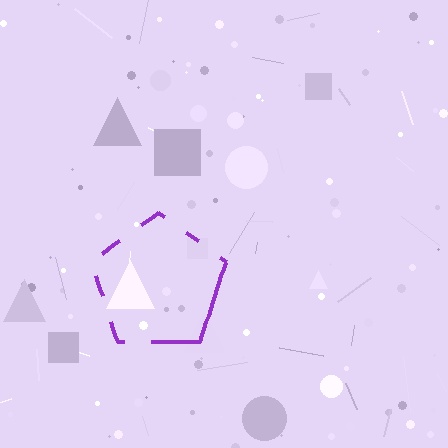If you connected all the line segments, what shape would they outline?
They would outline a pentagon.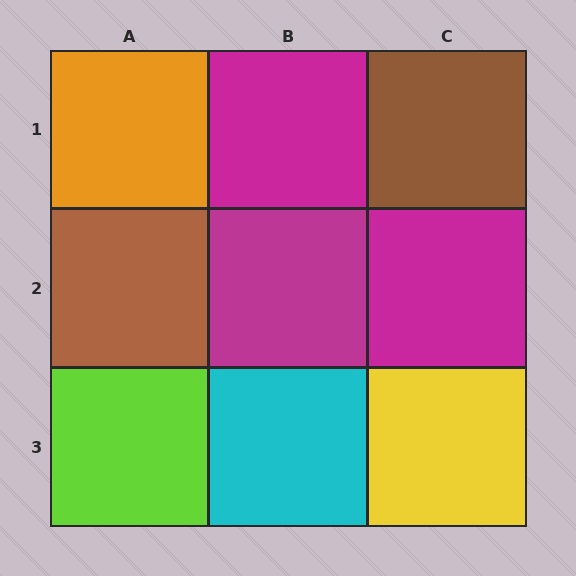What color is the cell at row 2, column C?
Magenta.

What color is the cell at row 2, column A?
Brown.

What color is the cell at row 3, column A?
Lime.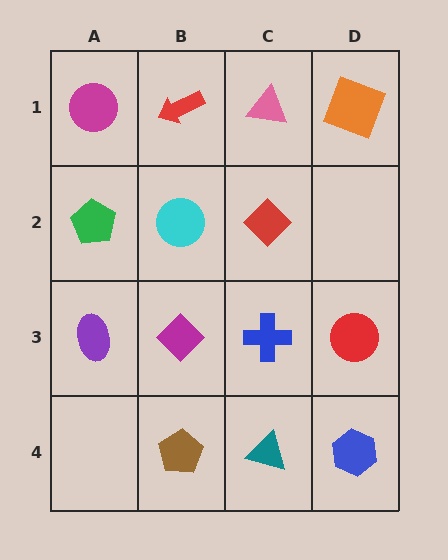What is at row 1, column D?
An orange square.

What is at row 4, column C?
A teal triangle.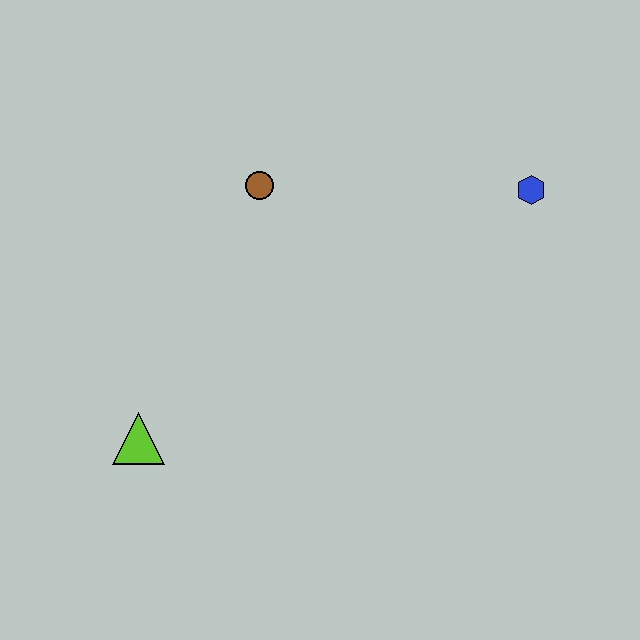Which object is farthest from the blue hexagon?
The lime triangle is farthest from the blue hexagon.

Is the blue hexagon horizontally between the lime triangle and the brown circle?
No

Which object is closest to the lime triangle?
The brown circle is closest to the lime triangle.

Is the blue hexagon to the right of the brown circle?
Yes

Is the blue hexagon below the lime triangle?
No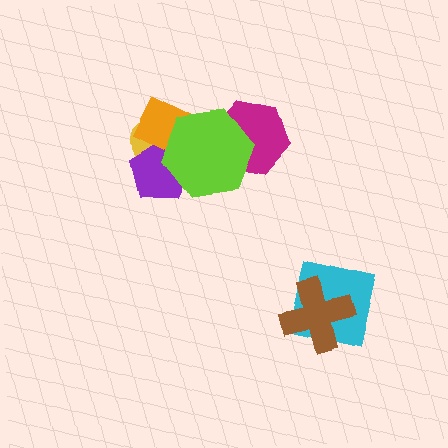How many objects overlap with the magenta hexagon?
1 object overlaps with the magenta hexagon.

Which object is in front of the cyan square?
The brown cross is in front of the cyan square.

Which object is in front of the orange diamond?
The lime hexagon is in front of the orange diamond.